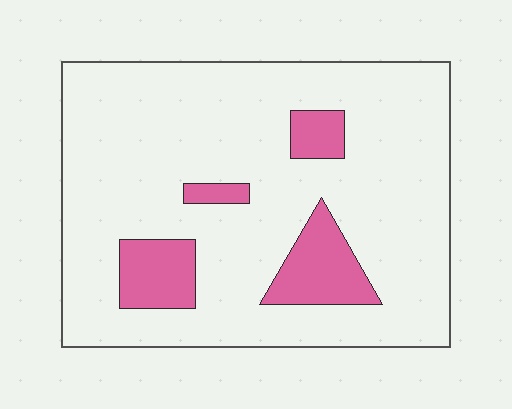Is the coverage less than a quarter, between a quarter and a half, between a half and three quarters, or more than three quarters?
Less than a quarter.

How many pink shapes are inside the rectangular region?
4.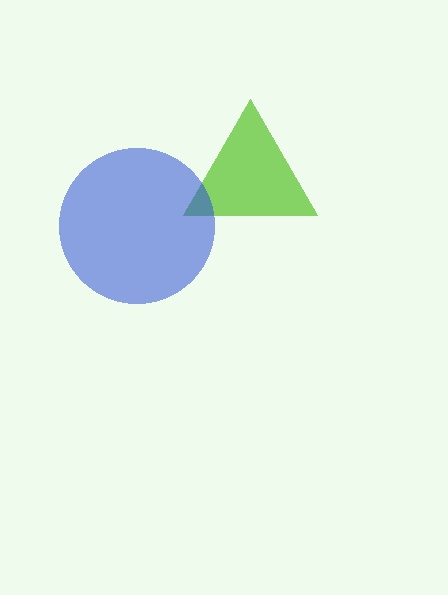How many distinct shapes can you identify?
There are 2 distinct shapes: a lime triangle, a blue circle.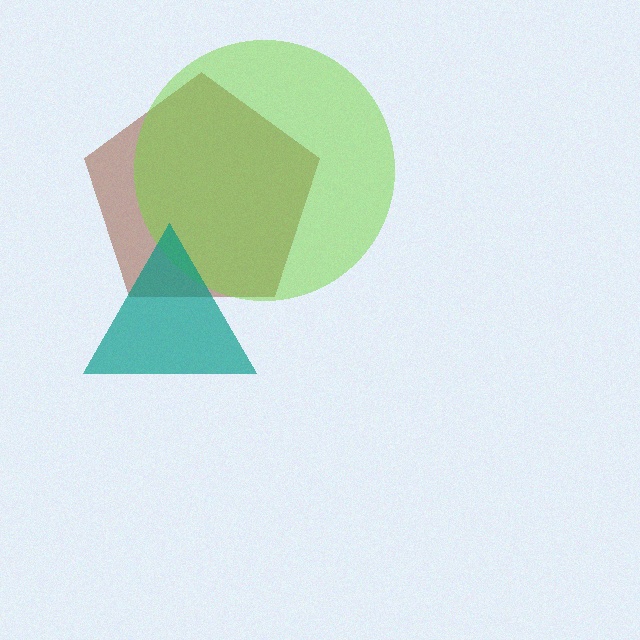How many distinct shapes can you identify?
There are 3 distinct shapes: a brown pentagon, a lime circle, a teal triangle.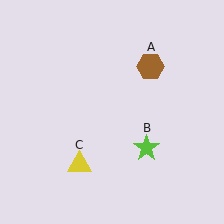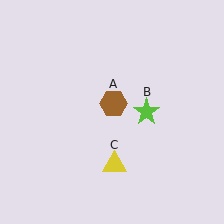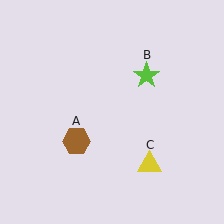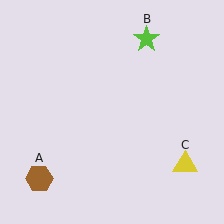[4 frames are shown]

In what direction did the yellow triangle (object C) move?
The yellow triangle (object C) moved right.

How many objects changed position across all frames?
3 objects changed position: brown hexagon (object A), lime star (object B), yellow triangle (object C).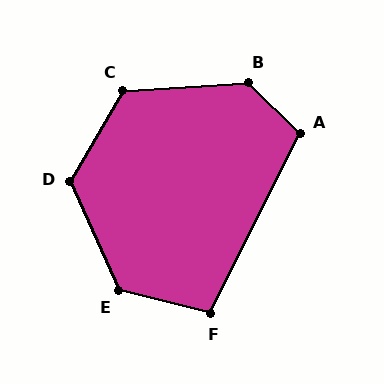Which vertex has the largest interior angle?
B, at approximately 132 degrees.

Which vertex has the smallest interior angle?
F, at approximately 103 degrees.